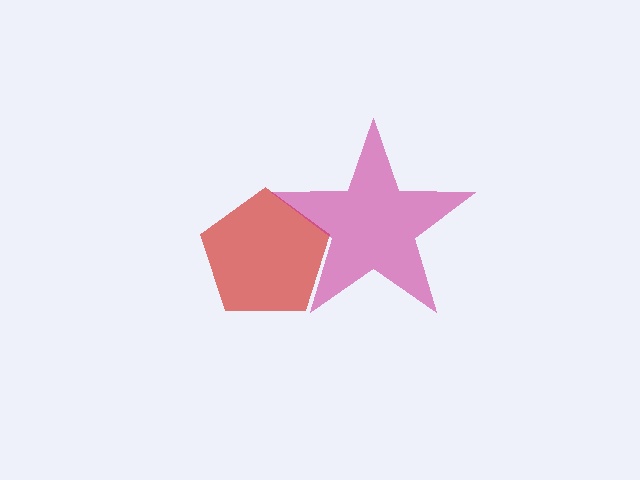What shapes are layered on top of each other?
The layered shapes are: a red pentagon, a magenta star.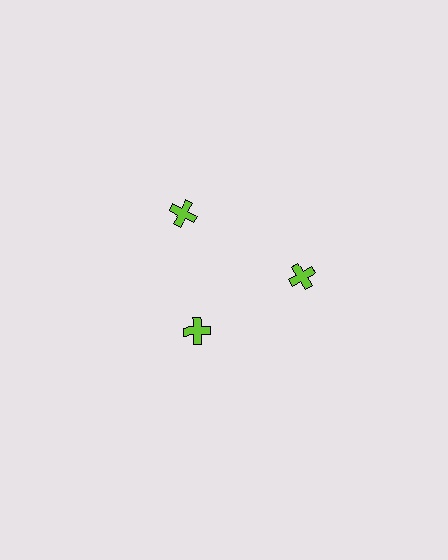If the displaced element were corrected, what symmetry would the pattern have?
It would have 3-fold rotational symmetry — the pattern would map onto itself every 120 degrees.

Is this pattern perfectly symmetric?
No. The 3 lime crosses are arranged in a ring, but one element near the 7 o'clock position is pulled inward toward the center, breaking the 3-fold rotational symmetry.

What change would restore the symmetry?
The symmetry would be restored by moving it outward, back onto the ring so that all 3 crosses sit at equal angles and equal distance from the center.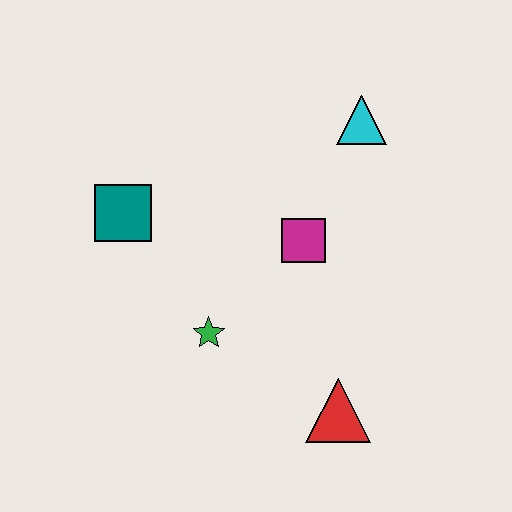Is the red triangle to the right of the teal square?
Yes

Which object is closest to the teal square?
The green star is closest to the teal square.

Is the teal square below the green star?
No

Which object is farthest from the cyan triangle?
The red triangle is farthest from the cyan triangle.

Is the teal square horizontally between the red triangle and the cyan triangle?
No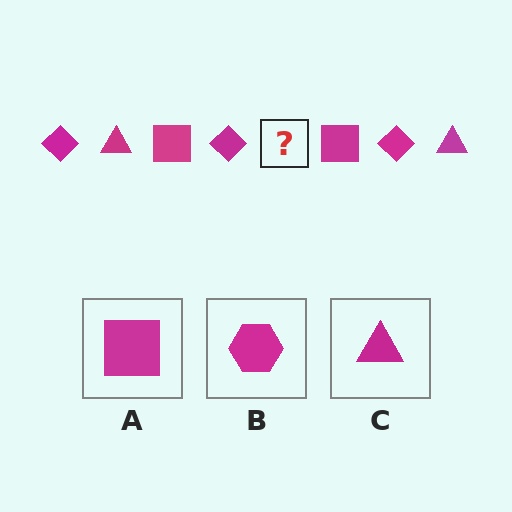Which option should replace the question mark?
Option C.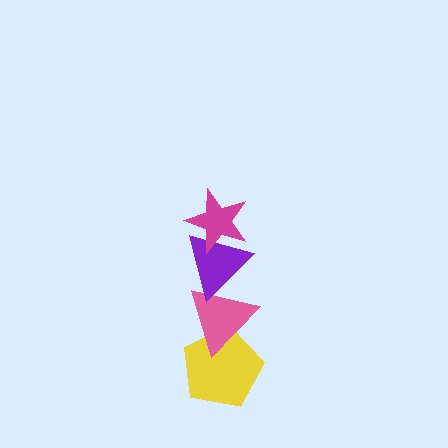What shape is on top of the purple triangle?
The magenta star is on top of the purple triangle.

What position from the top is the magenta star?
The magenta star is 1st from the top.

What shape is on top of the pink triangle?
The purple triangle is on top of the pink triangle.